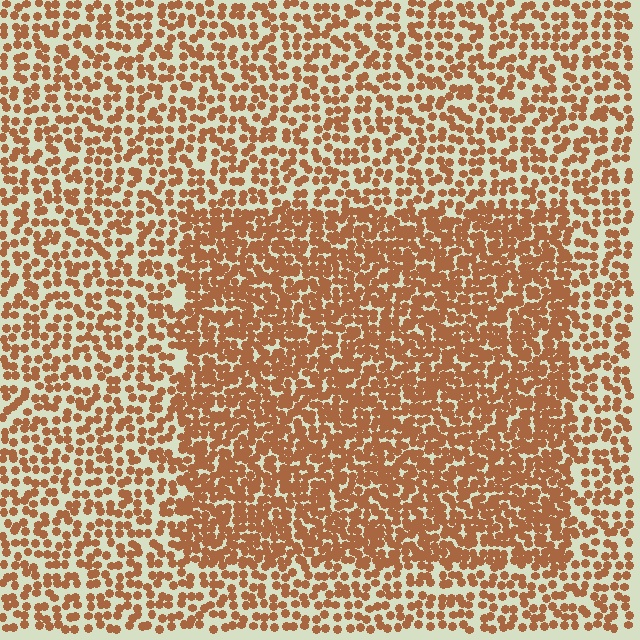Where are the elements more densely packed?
The elements are more densely packed inside the rectangle boundary.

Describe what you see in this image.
The image contains small brown elements arranged at two different densities. A rectangle-shaped region is visible where the elements are more densely packed than the surrounding area.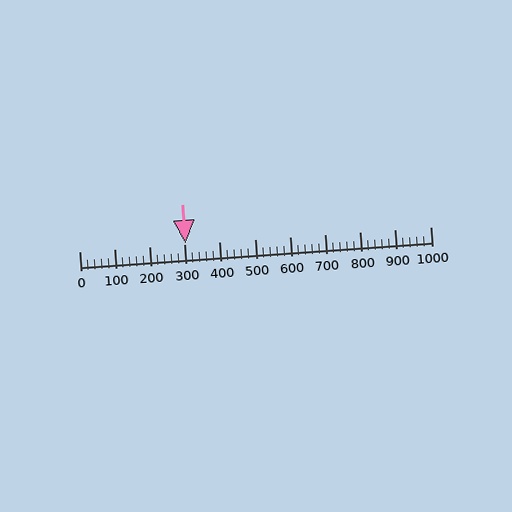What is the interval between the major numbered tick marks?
The major tick marks are spaced 100 units apart.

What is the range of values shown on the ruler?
The ruler shows values from 0 to 1000.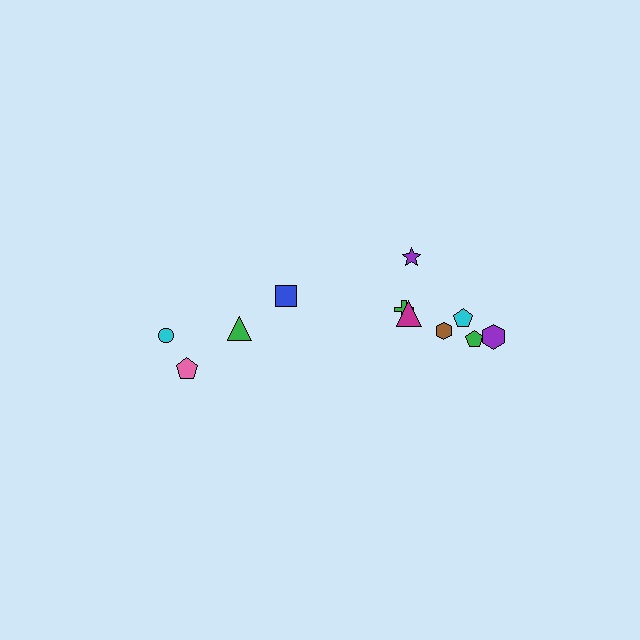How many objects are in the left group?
There are 4 objects.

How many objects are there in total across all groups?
There are 11 objects.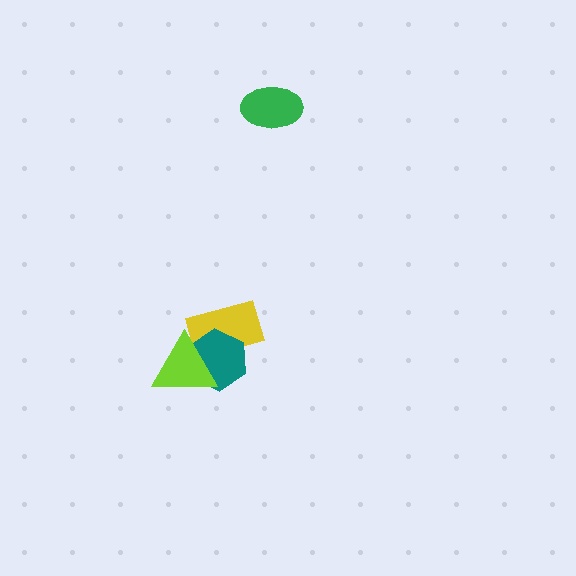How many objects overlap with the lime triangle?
2 objects overlap with the lime triangle.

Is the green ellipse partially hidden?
No, no other shape covers it.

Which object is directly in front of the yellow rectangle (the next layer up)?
The teal hexagon is directly in front of the yellow rectangle.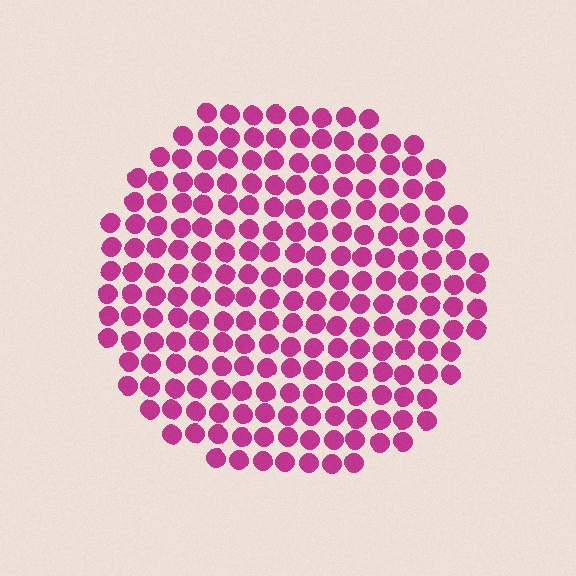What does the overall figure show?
The overall figure shows a circle.